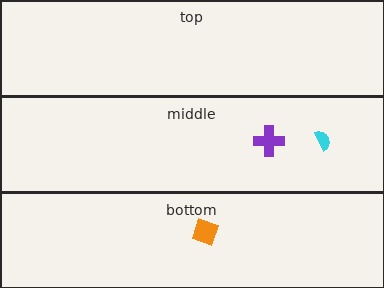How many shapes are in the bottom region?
1.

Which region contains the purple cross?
The middle region.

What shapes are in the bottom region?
The orange square.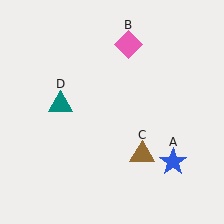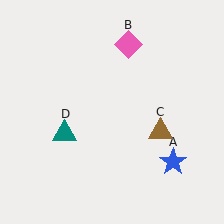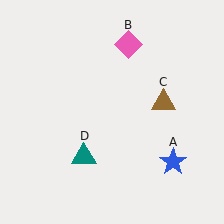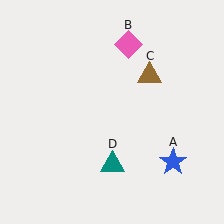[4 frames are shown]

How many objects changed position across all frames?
2 objects changed position: brown triangle (object C), teal triangle (object D).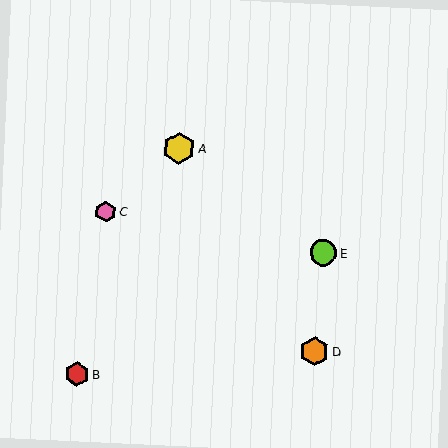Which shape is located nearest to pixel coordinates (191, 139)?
The yellow hexagon (labeled A) at (179, 148) is nearest to that location.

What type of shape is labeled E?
Shape E is a lime circle.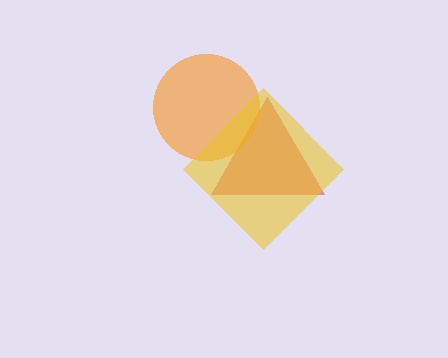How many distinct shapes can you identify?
There are 3 distinct shapes: a red triangle, an orange circle, a yellow diamond.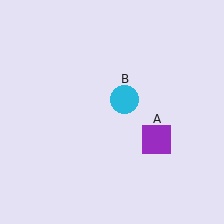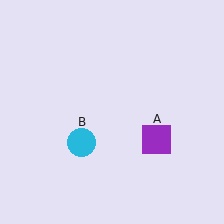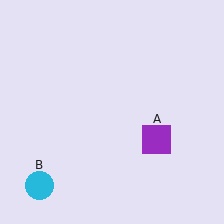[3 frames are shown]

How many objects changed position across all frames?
1 object changed position: cyan circle (object B).